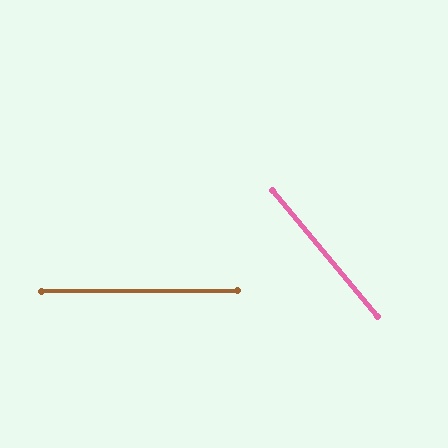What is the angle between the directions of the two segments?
Approximately 50 degrees.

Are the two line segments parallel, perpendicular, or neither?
Neither parallel nor perpendicular — they differ by about 50°.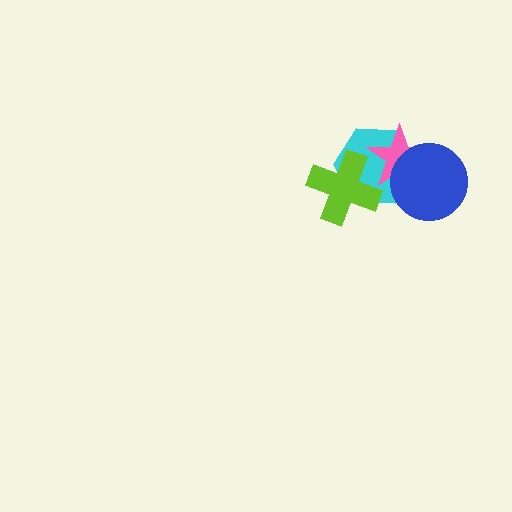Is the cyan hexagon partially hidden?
Yes, it is partially covered by another shape.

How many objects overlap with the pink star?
3 objects overlap with the pink star.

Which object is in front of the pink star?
The blue circle is in front of the pink star.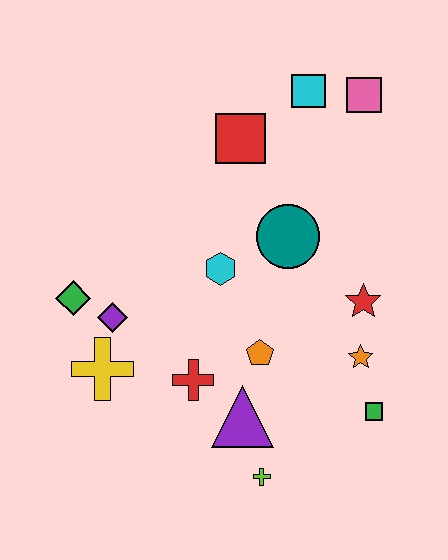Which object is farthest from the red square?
The lime cross is farthest from the red square.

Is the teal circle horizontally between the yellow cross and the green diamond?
No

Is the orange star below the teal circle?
Yes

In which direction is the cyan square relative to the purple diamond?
The cyan square is above the purple diamond.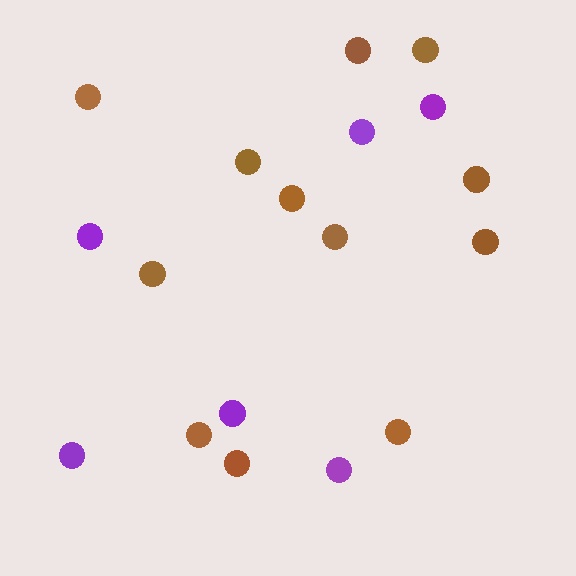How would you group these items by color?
There are 2 groups: one group of brown circles (12) and one group of purple circles (6).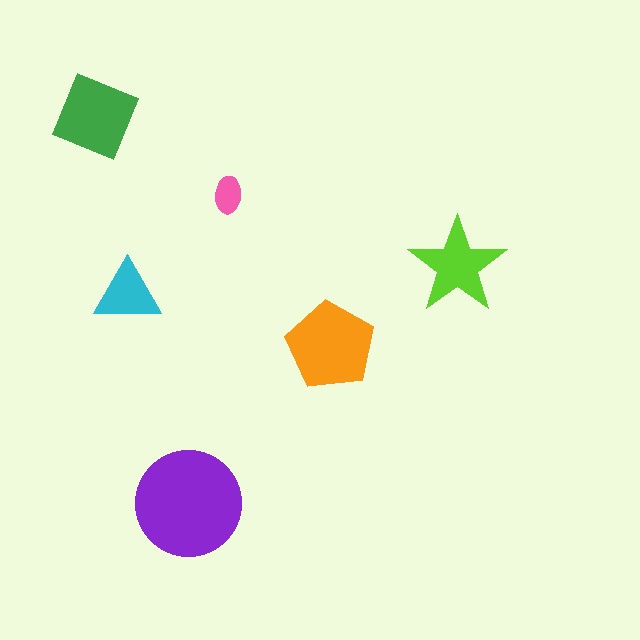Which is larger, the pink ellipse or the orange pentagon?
The orange pentagon.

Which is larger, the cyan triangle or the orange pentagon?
The orange pentagon.